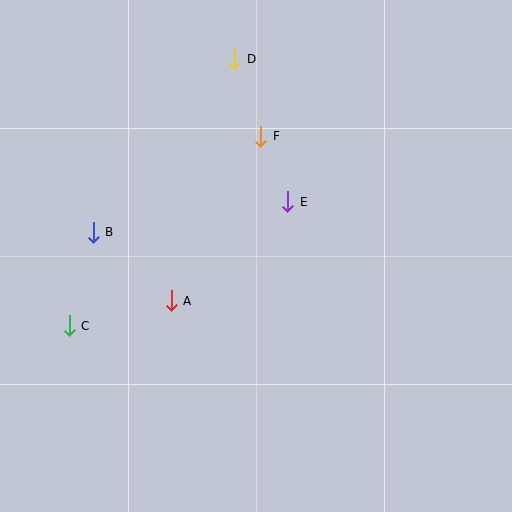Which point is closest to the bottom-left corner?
Point C is closest to the bottom-left corner.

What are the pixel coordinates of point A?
Point A is at (171, 301).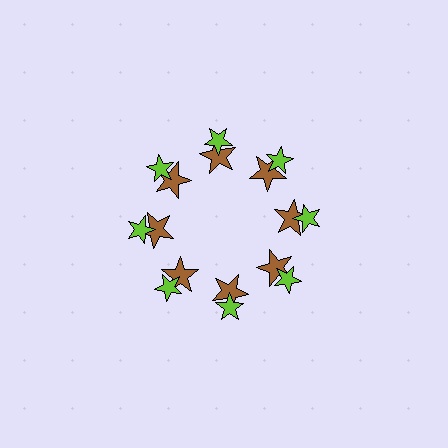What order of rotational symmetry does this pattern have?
This pattern has 8-fold rotational symmetry.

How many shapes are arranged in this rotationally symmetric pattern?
There are 16 shapes, arranged in 8 groups of 2.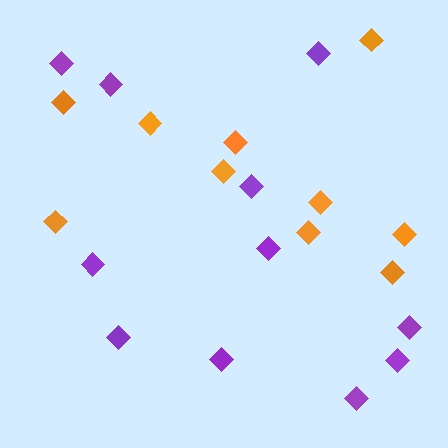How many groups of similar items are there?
There are 2 groups: one group of orange diamonds (10) and one group of purple diamonds (11).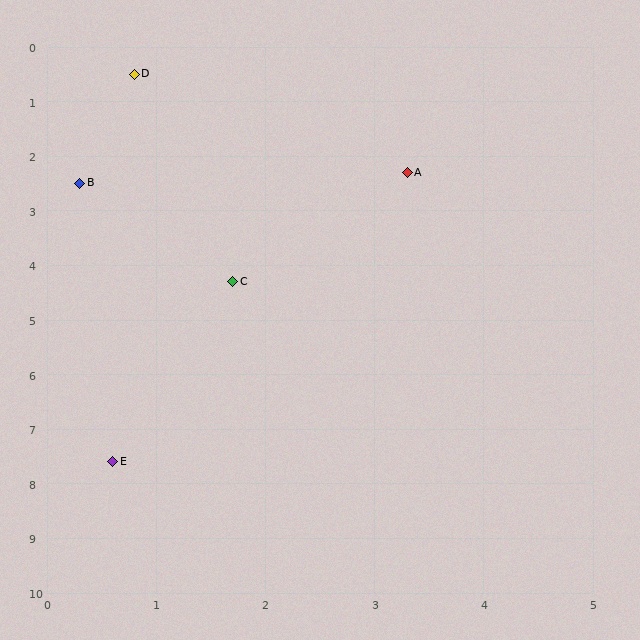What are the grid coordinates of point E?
Point E is at approximately (0.6, 7.6).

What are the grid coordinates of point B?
Point B is at approximately (0.3, 2.5).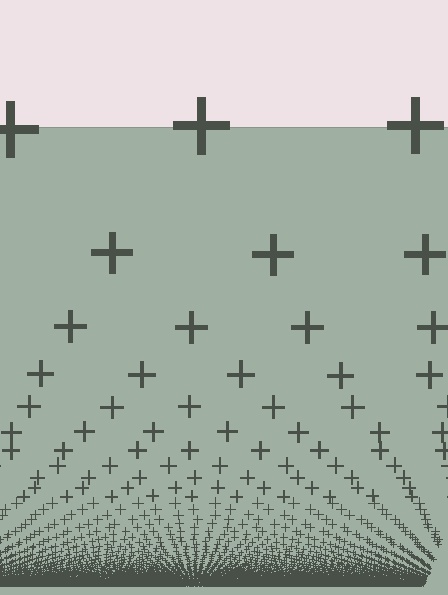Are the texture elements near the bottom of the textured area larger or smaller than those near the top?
Smaller. The gradient is inverted — elements near the bottom are smaller and denser.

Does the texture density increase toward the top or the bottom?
Density increases toward the bottom.